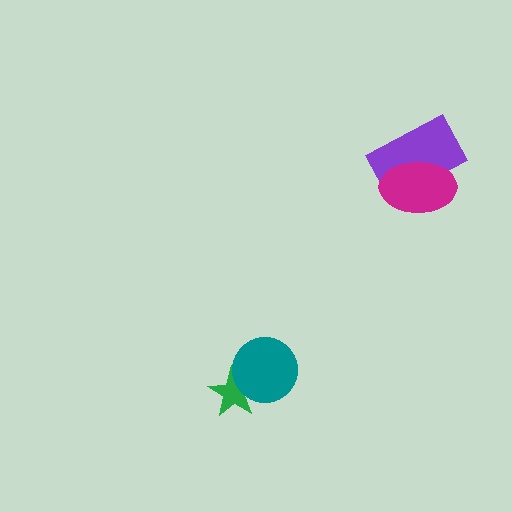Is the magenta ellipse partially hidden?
No, no other shape covers it.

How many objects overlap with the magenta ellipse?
1 object overlaps with the magenta ellipse.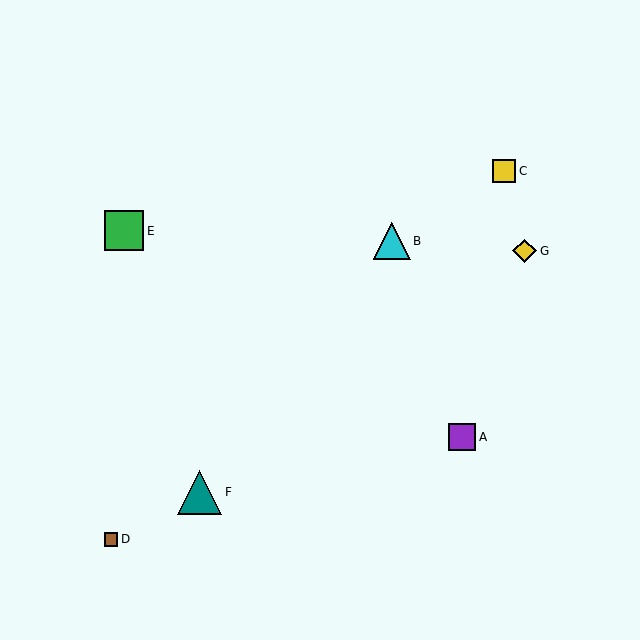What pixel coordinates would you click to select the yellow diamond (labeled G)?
Click at (525, 251) to select the yellow diamond G.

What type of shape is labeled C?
Shape C is a yellow square.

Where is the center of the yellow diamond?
The center of the yellow diamond is at (525, 251).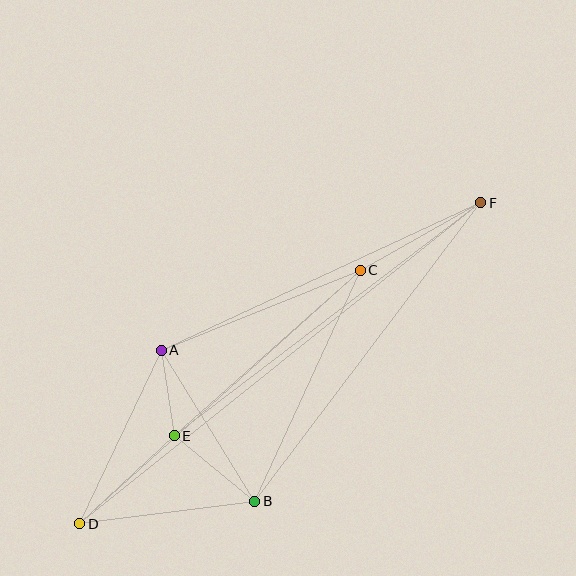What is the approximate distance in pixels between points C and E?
The distance between C and E is approximately 249 pixels.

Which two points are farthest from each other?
Points D and F are farthest from each other.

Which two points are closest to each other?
Points A and E are closest to each other.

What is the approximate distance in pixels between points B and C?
The distance between B and C is approximately 254 pixels.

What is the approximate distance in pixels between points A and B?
The distance between A and B is approximately 178 pixels.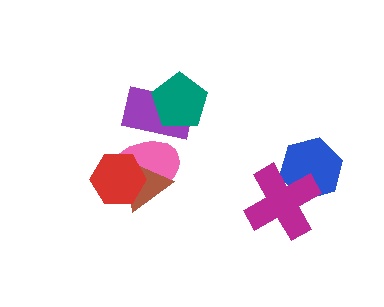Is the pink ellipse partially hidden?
Yes, it is partially covered by another shape.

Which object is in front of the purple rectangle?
The teal pentagon is in front of the purple rectangle.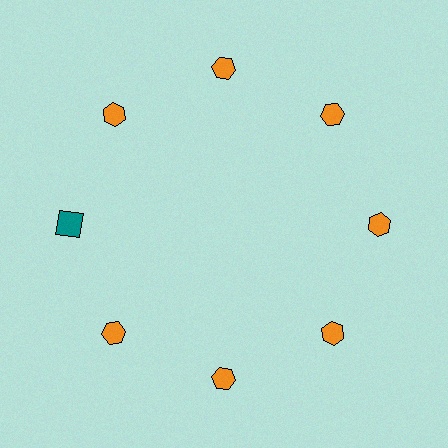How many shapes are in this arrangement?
There are 8 shapes arranged in a ring pattern.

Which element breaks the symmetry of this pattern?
The teal square at roughly the 9 o'clock position breaks the symmetry. All other shapes are orange hexagons.